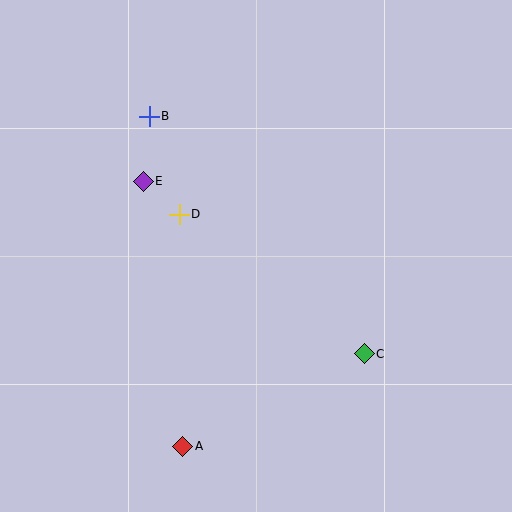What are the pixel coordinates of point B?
Point B is at (149, 116).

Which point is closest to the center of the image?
Point D at (179, 214) is closest to the center.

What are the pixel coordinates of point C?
Point C is at (364, 354).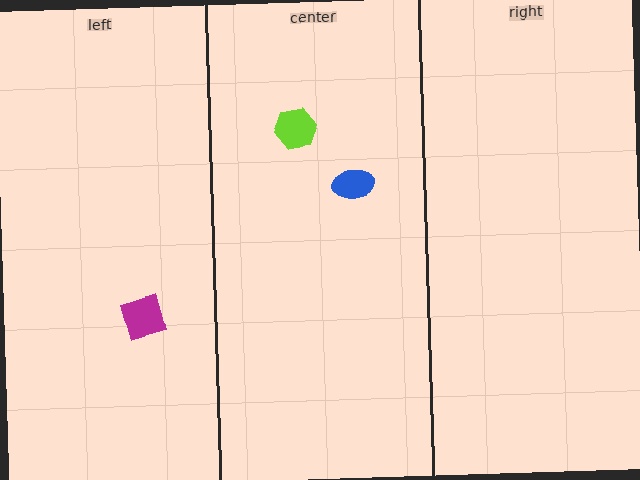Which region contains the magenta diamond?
The left region.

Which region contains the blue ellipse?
The center region.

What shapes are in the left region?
The magenta diamond.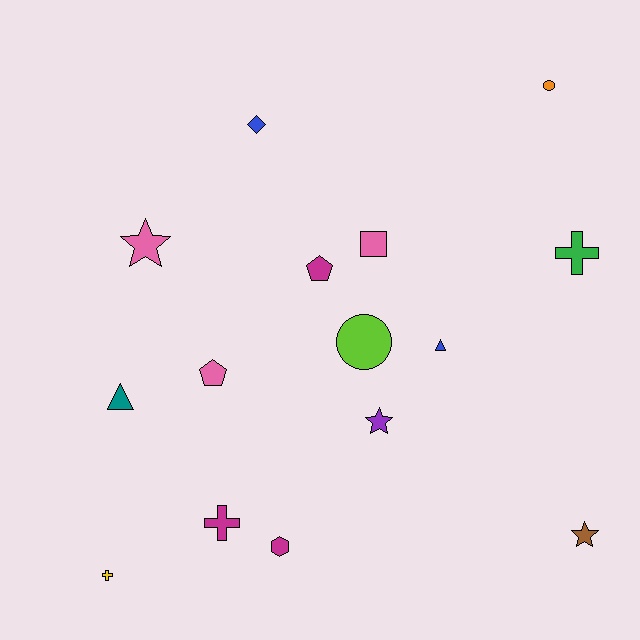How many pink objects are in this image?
There are 3 pink objects.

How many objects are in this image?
There are 15 objects.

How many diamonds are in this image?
There is 1 diamond.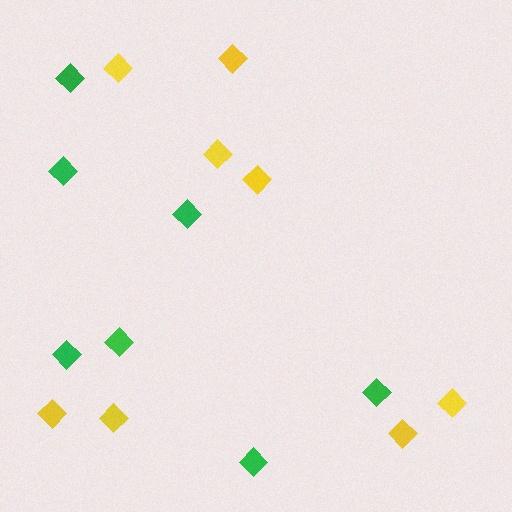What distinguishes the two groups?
There are 2 groups: one group of green diamonds (7) and one group of yellow diamonds (8).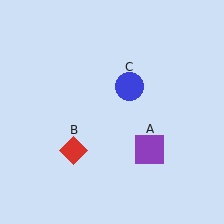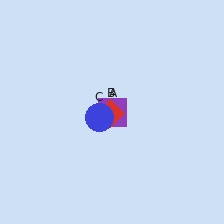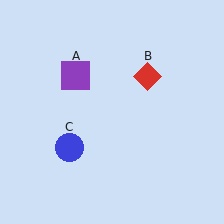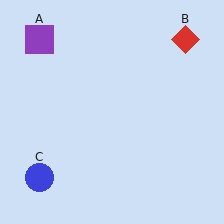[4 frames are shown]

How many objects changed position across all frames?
3 objects changed position: purple square (object A), red diamond (object B), blue circle (object C).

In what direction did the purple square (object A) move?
The purple square (object A) moved up and to the left.